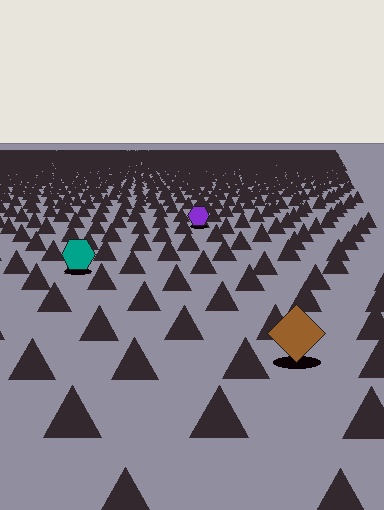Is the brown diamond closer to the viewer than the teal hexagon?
Yes. The brown diamond is closer — you can tell from the texture gradient: the ground texture is coarser near it.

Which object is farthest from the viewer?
The purple hexagon is farthest from the viewer. It appears smaller and the ground texture around it is denser.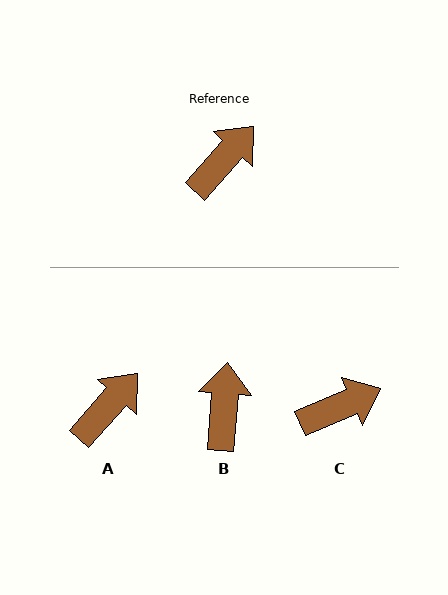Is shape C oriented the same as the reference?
No, it is off by about 25 degrees.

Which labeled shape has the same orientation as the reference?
A.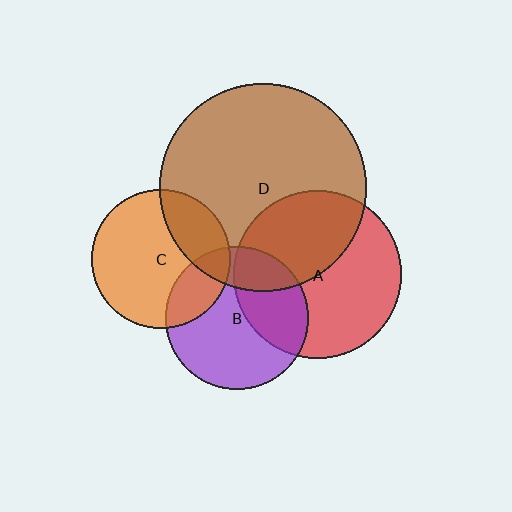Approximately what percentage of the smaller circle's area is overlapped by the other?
Approximately 20%.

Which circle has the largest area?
Circle D (brown).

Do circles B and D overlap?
Yes.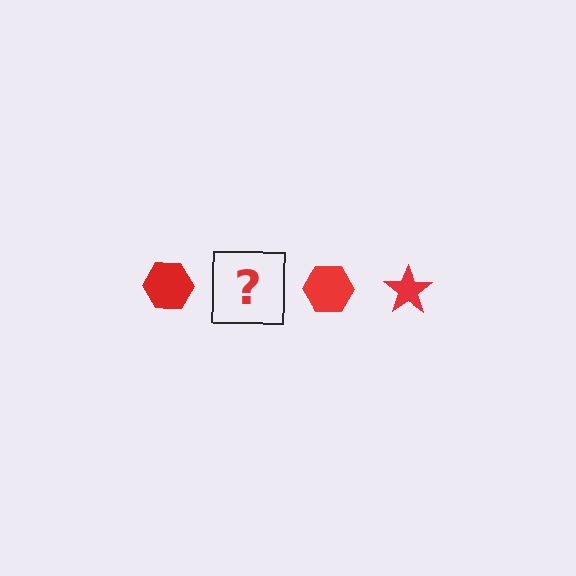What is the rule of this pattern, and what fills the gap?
The rule is that the pattern cycles through hexagon, star shapes in red. The gap should be filled with a red star.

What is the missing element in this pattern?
The missing element is a red star.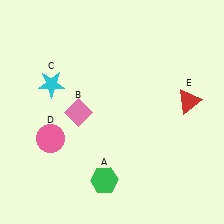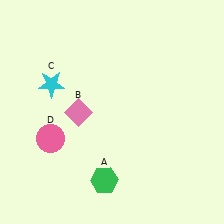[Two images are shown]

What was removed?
The red triangle (E) was removed in Image 2.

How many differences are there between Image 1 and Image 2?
There is 1 difference between the two images.